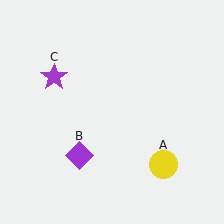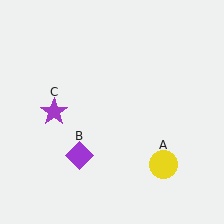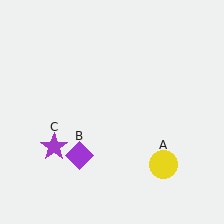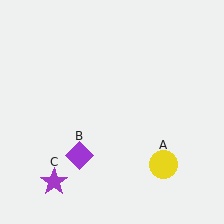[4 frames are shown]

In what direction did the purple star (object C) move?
The purple star (object C) moved down.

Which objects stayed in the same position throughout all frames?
Yellow circle (object A) and purple diamond (object B) remained stationary.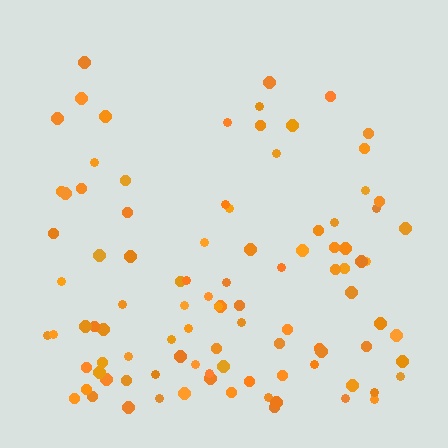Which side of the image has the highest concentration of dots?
The bottom.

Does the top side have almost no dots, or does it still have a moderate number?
Still a moderate number, just noticeably fewer than the bottom.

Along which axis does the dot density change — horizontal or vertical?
Vertical.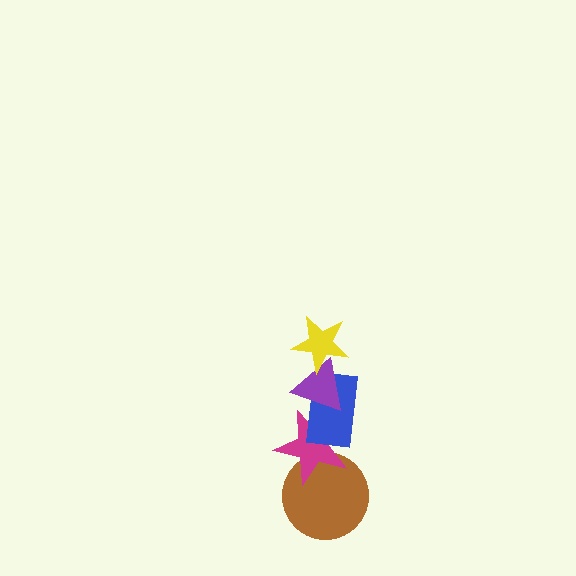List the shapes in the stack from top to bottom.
From top to bottom: the yellow star, the purple triangle, the blue rectangle, the magenta star, the brown circle.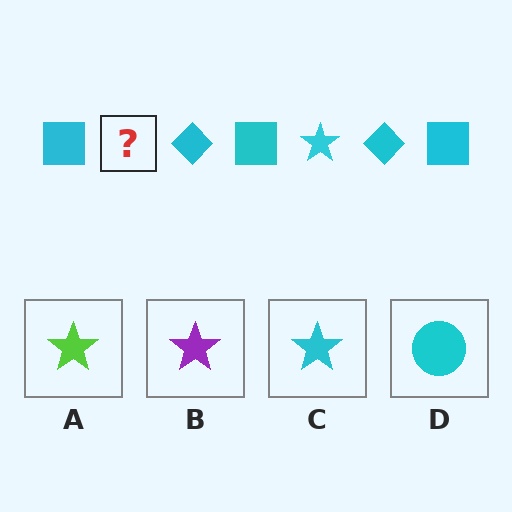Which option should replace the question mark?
Option C.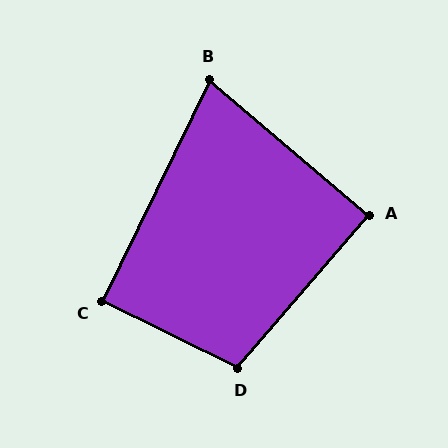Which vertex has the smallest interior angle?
B, at approximately 75 degrees.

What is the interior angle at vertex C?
Approximately 90 degrees (approximately right).